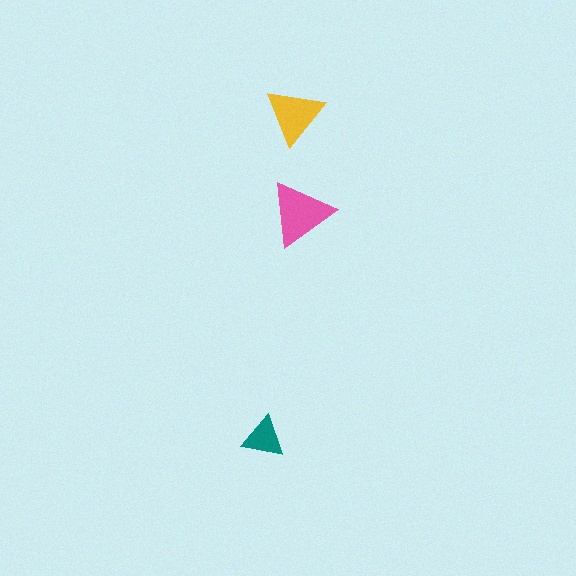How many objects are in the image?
There are 3 objects in the image.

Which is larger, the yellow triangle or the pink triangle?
The pink one.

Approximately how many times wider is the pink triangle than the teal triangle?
About 1.5 times wider.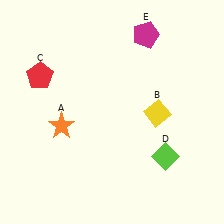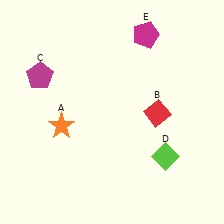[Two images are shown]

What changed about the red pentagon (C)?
In Image 1, C is red. In Image 2, it changed to magenta.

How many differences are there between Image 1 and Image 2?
There are 2 differences between the two images.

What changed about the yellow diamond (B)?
In Image 1, B is yellow. In Image 2, it changed to red.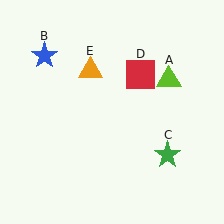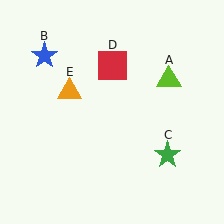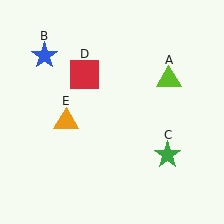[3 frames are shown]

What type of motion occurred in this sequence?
The red square (object D), orange triangle (object E) rotated counterclockwise around the center of the scene.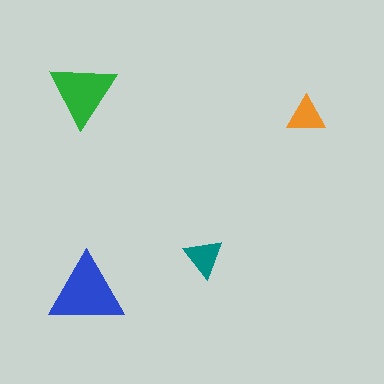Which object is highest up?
The green triangle is topmost.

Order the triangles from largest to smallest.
the blue one, the green one, the teal one, the orange one.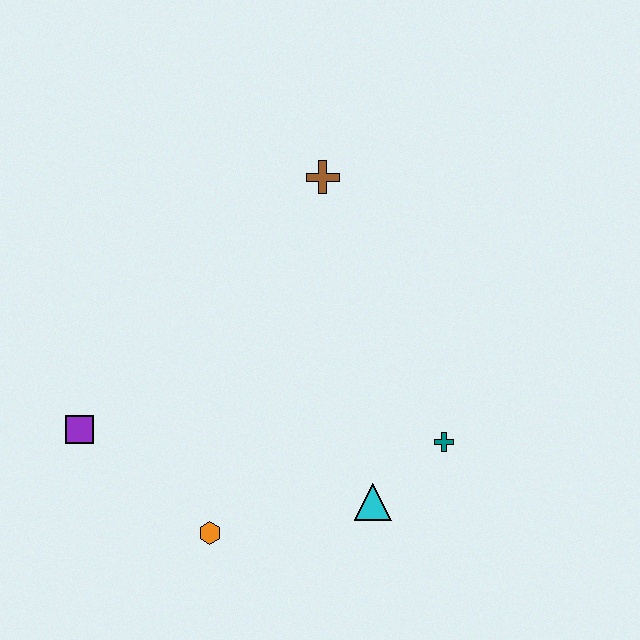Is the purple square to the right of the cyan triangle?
No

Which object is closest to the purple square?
The orange hexagon is closest to the purple square.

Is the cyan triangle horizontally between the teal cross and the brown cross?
Yes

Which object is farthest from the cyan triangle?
The brown cross is farthest from the cyan triangle.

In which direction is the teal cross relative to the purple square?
The teal cross is to the right of the purple square.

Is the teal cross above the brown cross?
No